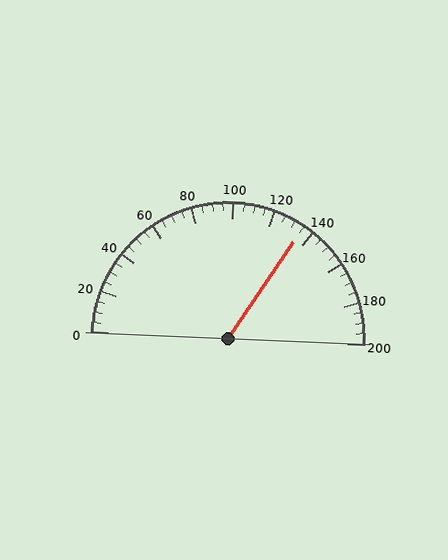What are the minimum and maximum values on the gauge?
The gauge ranges from 0 to 200.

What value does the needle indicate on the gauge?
The needle indicates approximately 135.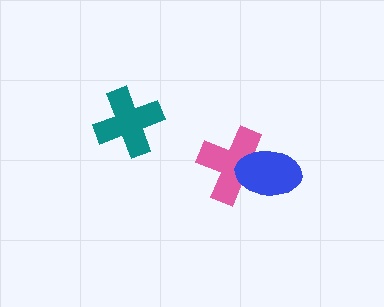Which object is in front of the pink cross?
The blue ellipse is in front of the pink cross.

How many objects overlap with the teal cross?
0 objects overlap with the teal cross.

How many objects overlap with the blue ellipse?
1 object overlaps with the blue ellipse.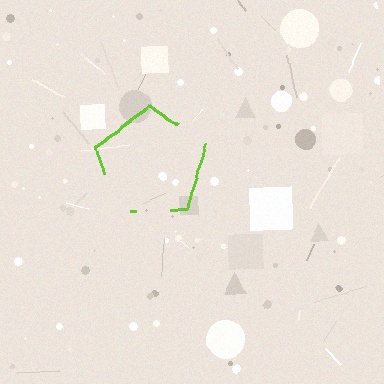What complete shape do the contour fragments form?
The contour fragments form a pentagon.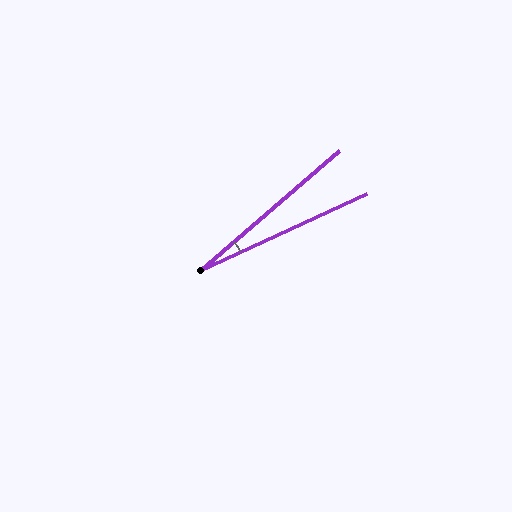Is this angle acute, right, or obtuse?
It is acute.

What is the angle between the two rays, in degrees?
Approximately 16 degrees.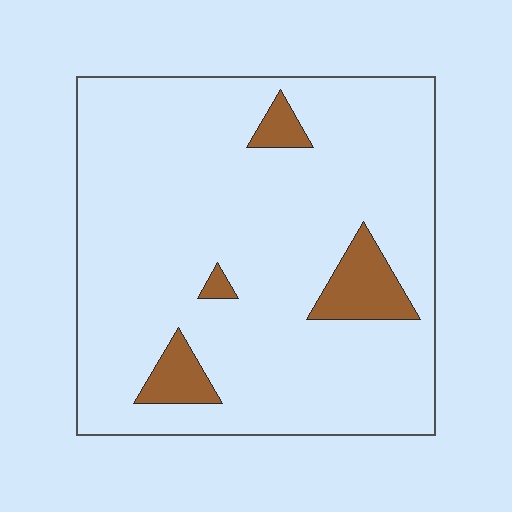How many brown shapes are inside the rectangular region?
4.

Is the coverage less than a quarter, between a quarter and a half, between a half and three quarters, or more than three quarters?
Less than a quarter.